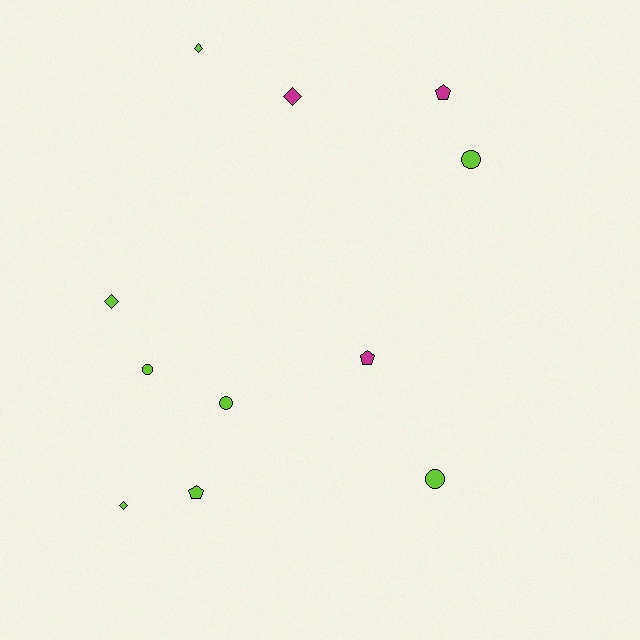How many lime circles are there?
There are 4 lime circles.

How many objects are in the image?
There are 11 objects.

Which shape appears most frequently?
Diamond, with 4 objects.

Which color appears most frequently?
Lime, with 8 objects.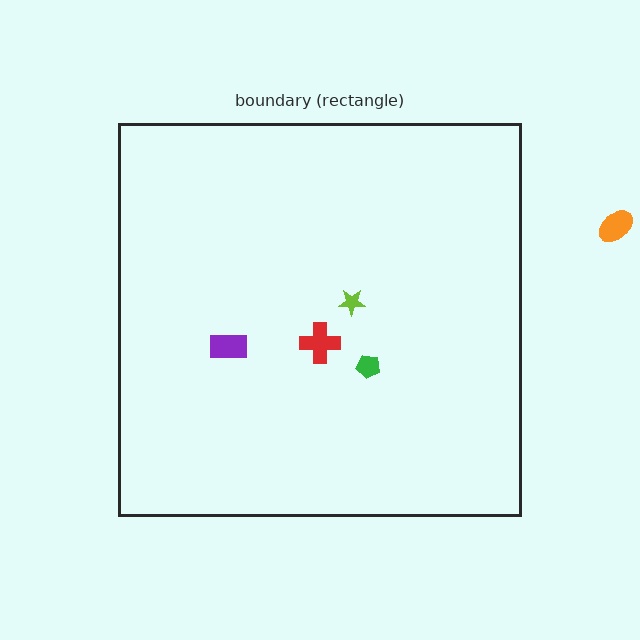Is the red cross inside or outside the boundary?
Inside.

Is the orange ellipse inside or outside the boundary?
Outside.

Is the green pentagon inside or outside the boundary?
Inside.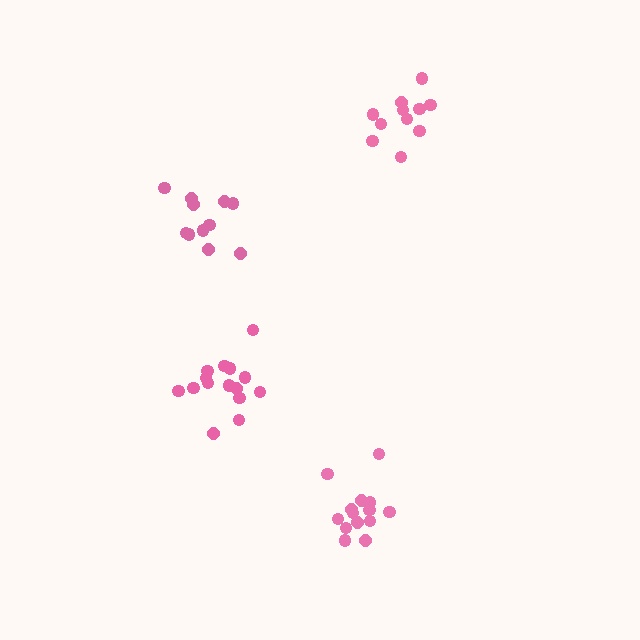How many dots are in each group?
Group 1: 11 dots, Group 2: 14 dots, Group 3: 15 dots, Group 4: 12 dots (52 total).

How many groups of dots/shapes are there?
There are 4 groups.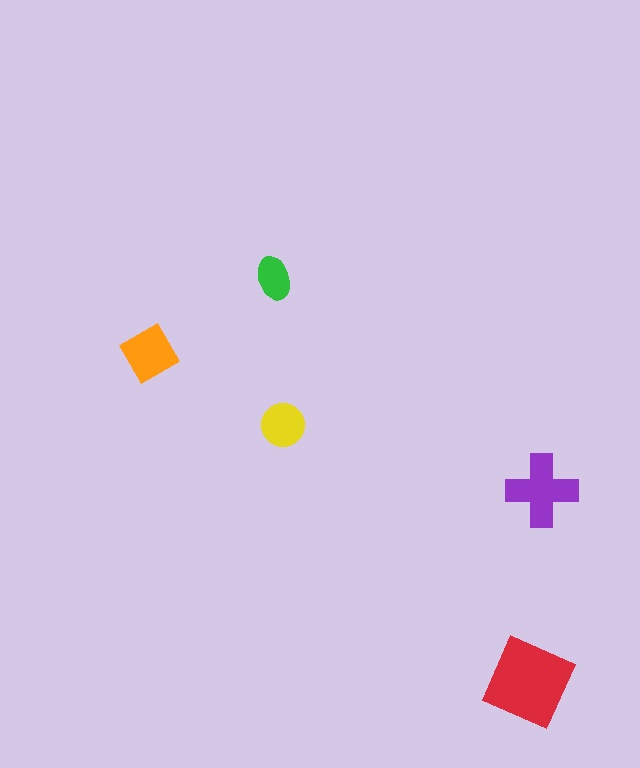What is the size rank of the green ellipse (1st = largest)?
5th.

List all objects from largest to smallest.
The red diamond, the purple cross, the orange diamond, the yellow circle, the green ellipse.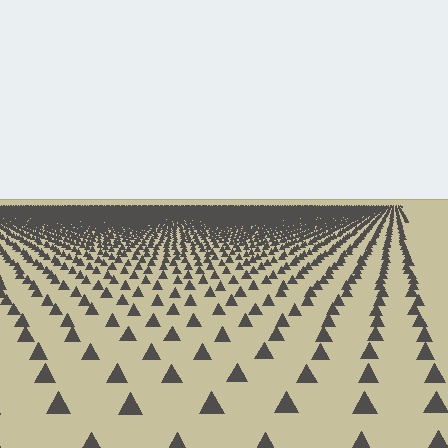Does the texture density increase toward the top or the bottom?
Density increases toward the top.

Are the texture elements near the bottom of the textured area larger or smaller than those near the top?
Larger. Near the bottom, elements are closer to the viewer and appear at a bigger on-screen size.